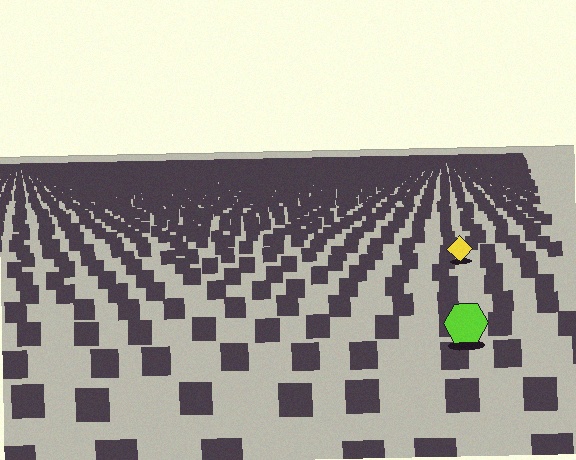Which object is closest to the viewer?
The lime hexagon is closest. The texture marks near it are larger and more spread out.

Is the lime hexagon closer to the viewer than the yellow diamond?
Yes. The lime hexagon is closer — you can tell from the texture gradient: the ground texture is coarser near it.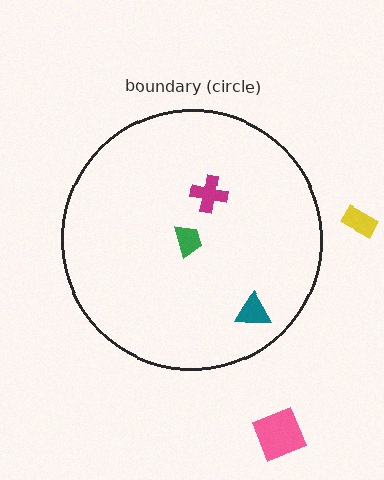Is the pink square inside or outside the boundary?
Outside.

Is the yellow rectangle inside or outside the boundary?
Outside.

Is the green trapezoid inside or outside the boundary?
Inside.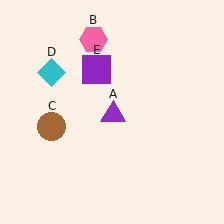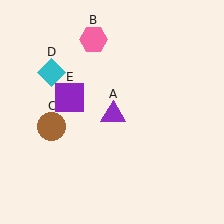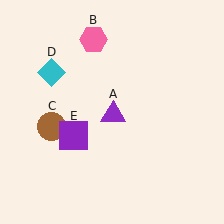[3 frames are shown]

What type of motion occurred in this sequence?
The purple square (object E) rotated counterclockwise around the center of the scene.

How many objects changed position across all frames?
1 object changed position: purple square (object E).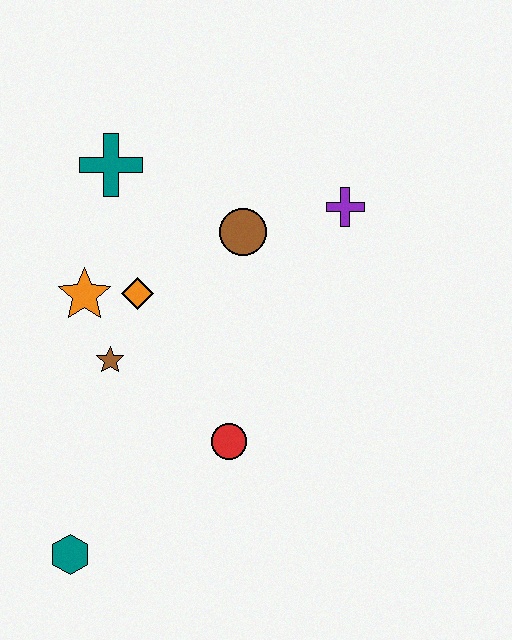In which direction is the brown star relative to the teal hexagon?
The brown star is above the teal hexagon.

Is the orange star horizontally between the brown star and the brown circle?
No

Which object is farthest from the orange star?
The purple cross is farthest from the orange star.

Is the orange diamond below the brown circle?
Yes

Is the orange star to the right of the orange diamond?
No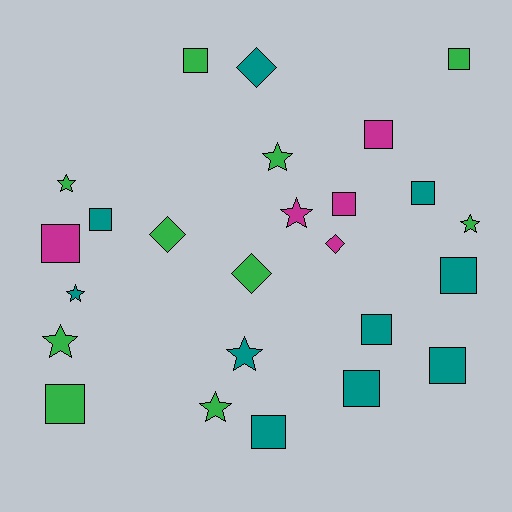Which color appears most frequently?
Green, with 10 objects.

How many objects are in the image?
There are 25 objects.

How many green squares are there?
There are 3 green squares.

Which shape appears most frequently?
Square, with 13 objects.